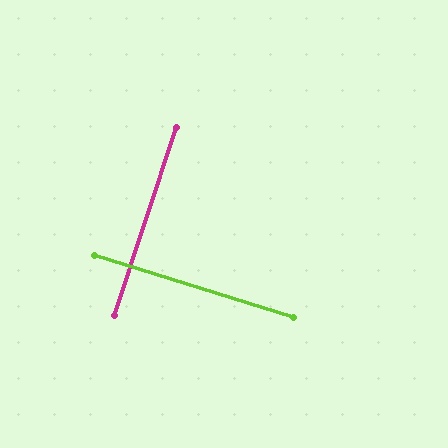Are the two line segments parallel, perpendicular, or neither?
Perpendicular — they meet at approximately 89°.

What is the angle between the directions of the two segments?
Approximately 89 degrees.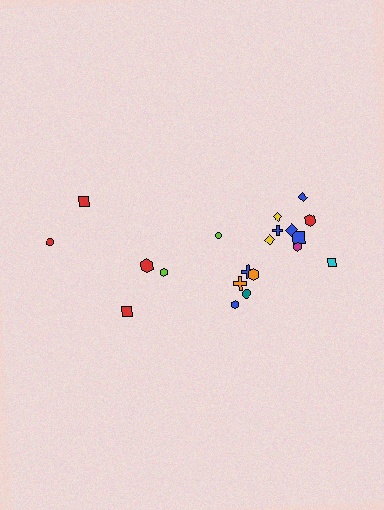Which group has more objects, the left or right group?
The right group.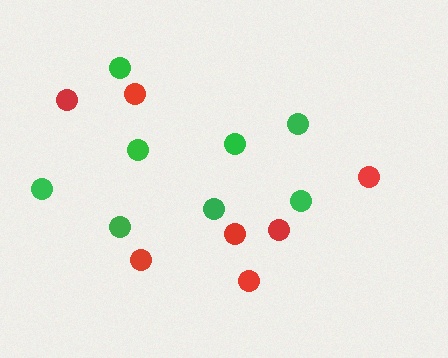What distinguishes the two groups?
There are 2 groups: one group of green circles (8) and one group of red circles (7).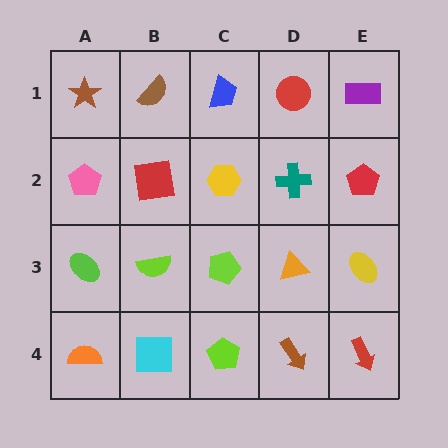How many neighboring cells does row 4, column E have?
2.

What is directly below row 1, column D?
A teal cross.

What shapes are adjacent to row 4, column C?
A lime pentagon (row 3, column C), a cyan square (row 4, column B), a brown arrow (row 4, column D).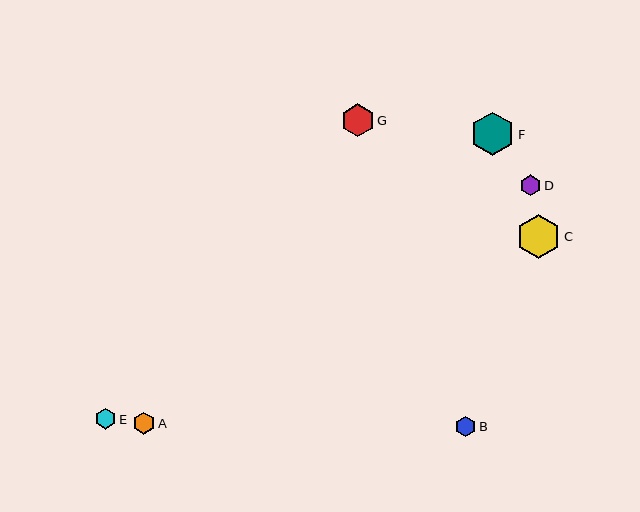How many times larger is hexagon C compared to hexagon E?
Hexagon C is approximately 2.1 times the size of hexagon E.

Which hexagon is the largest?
Hexagon F is the largest with a size of approximately 44 pixels.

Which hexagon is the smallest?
Hexagon B is the smallest with a size of approximately 20 pixels.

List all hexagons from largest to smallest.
From largest to smallest: F, C, G, A, E, D, B.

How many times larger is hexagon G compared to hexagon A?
Hexagon G is approximately 1.5 times the size of hexagon A.